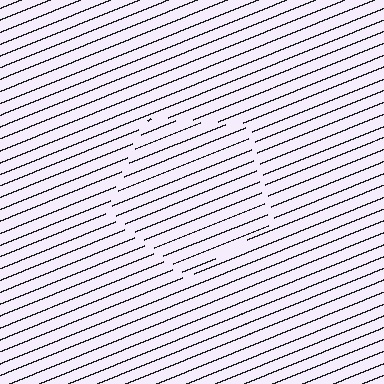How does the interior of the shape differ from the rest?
The interior of the shape contains the same grating, shifted by half a period — the contour is defined by the phase discontinuity where line-ends from the inner and outer gratings abut.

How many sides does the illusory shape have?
5 sides — the line-ends trace a pentagon.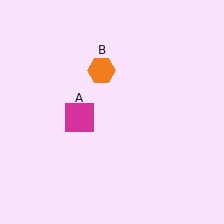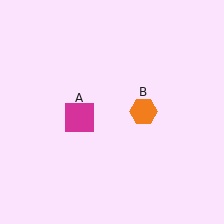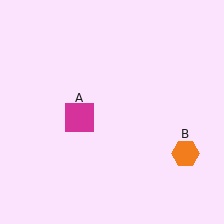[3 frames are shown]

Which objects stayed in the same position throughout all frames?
Magenta square (object A) remained stationary.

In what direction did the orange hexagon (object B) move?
The orange hexagon (object B) moved down and to the right.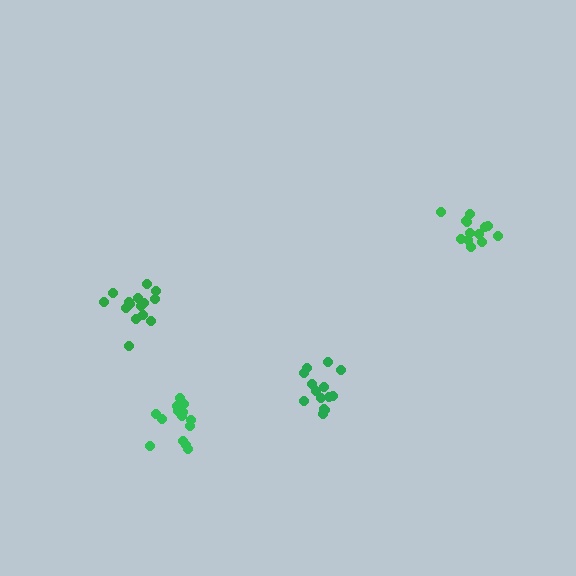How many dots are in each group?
Group 1: 14 dots, Group 2: 13 dots, Group 3: 14 dots, Group 4: 15 dots (56 total).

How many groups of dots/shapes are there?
There are 4 groups.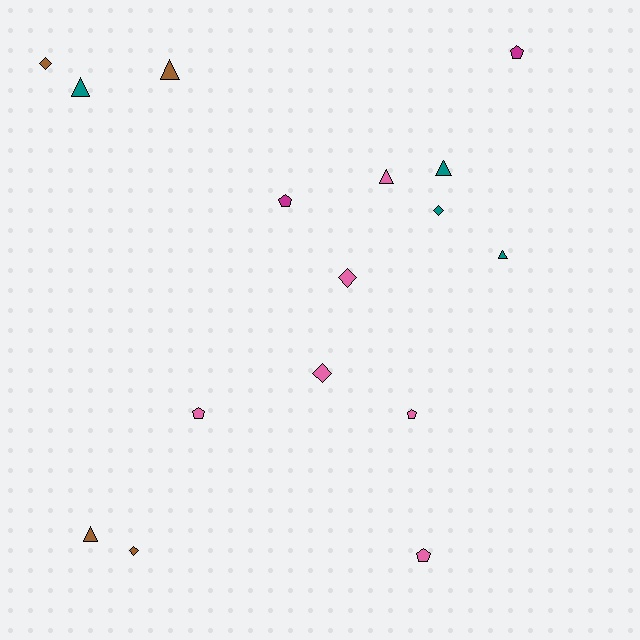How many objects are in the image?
There are 16 objects.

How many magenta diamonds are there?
There are no magenta diamonds.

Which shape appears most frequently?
Triangle, with 6 objects.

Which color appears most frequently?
Pink, with 6 objects.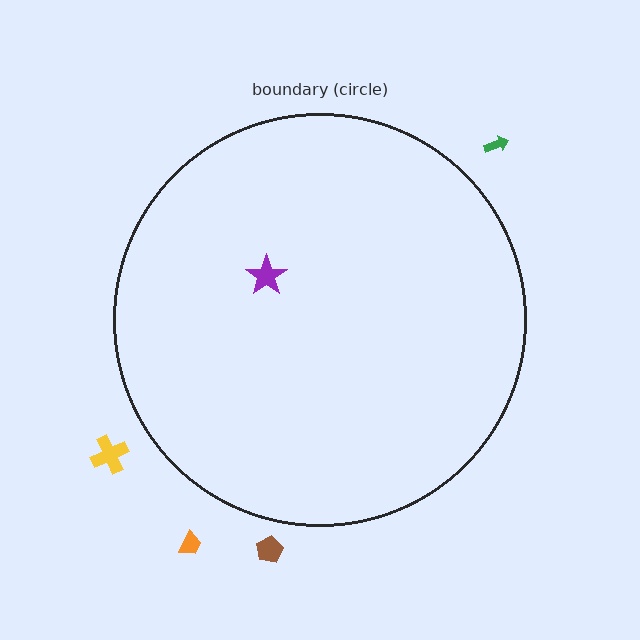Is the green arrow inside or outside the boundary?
Outside.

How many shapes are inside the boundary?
1 inside, 4 outside.